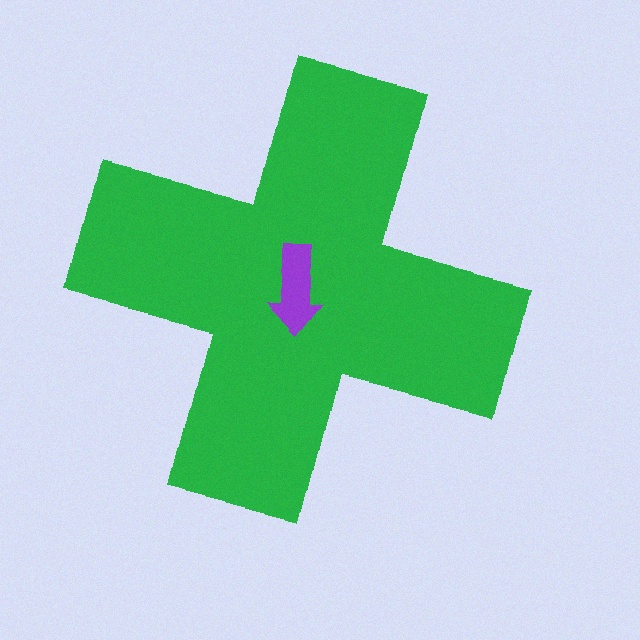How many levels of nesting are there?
2.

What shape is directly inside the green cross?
The purple arrow.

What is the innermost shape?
The purple arrow.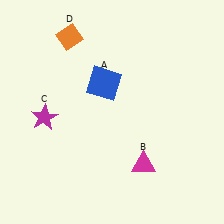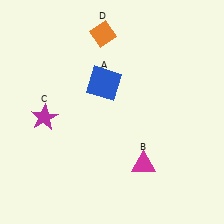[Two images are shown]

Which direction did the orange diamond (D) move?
The orange diamond (D) moved right.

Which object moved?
The orange diamond (D) moved right.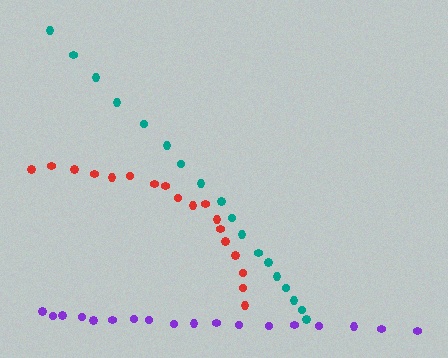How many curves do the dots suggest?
There are 3 distinct paths.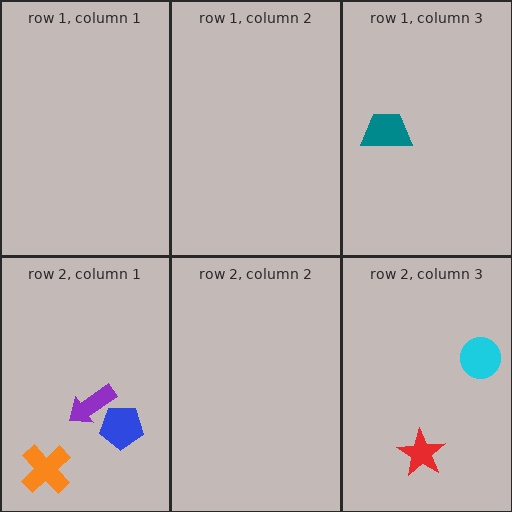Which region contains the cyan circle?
The row 2, column 3 region.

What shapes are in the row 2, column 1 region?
The purple arrow, the orange cross, the blue pentagon.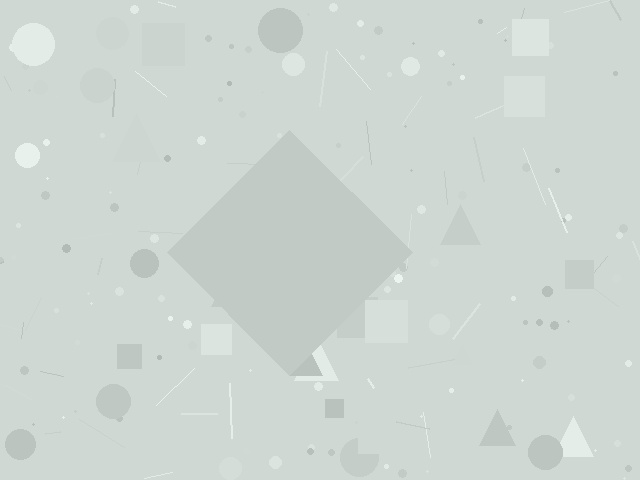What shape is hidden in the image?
A diamond is hidden in the image.